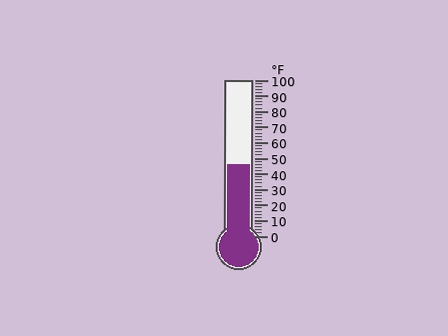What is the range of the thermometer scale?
The thermometer scale ranges from 0°F to 100°F.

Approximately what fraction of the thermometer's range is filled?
The thermometer is filled to approximately 45% of its range.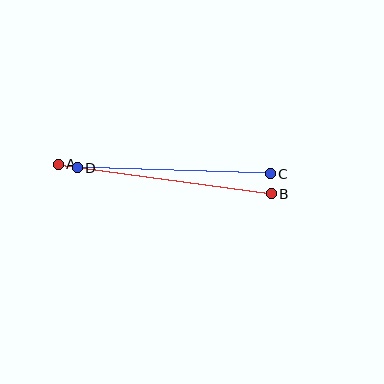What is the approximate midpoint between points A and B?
The midpoint is at approximately (165, 179) pixels.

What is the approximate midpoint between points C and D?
The midpoint is at approximately (174, 171) pixels.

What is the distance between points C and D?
The distance is approximately 193 pixels.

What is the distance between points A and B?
The distance is approximately 215 pixels.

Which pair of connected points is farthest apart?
Points A and B are farthest apart.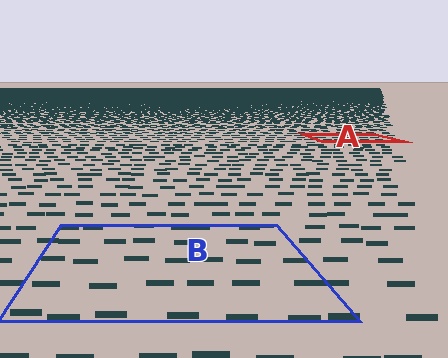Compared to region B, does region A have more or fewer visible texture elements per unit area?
Region A has more texture elements per unit area — they are packed more densely because it is farther away.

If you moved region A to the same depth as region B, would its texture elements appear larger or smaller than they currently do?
They would appear larger. At a closer depth, the same texture elements are projected at a bigger on-screen size.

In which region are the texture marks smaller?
The texture marks are smaller in region A, because it is farther away.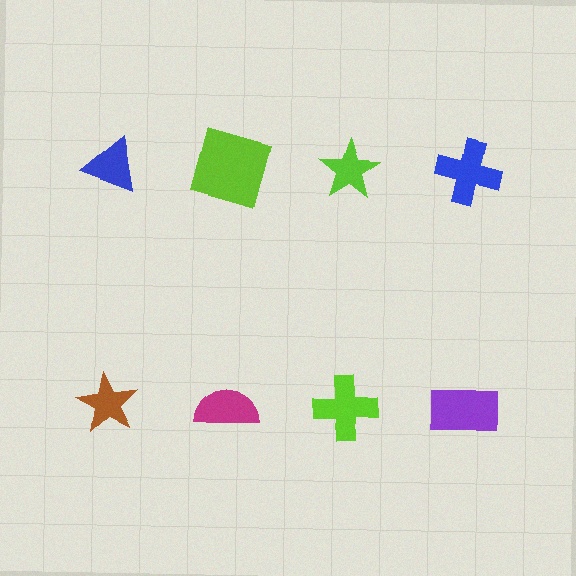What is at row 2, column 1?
A brown star.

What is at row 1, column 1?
A blue triangle.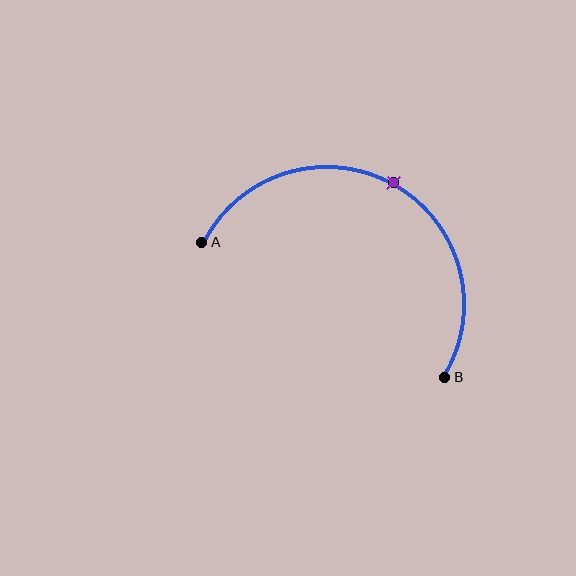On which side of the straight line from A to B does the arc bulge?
The arc bulges above the straight line connecting A and B.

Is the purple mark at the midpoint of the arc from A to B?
Yes. The purple mark lies on the arc at equal arc-length from both A and B — it is the arc midpoint.